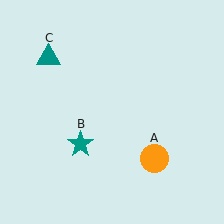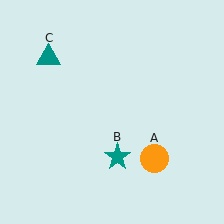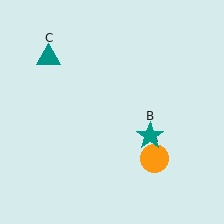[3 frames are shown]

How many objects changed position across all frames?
1 object changed position: teal star (object B).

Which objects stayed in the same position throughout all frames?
Orange circle (object A) and teal triangle (object C) remained stationary.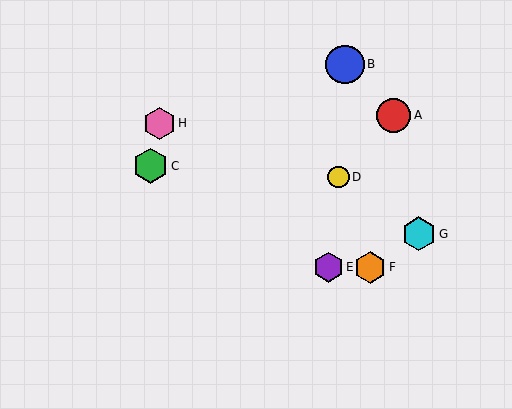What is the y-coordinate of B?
Object B is at y≈64.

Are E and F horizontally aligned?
Yes, both are at y≈267.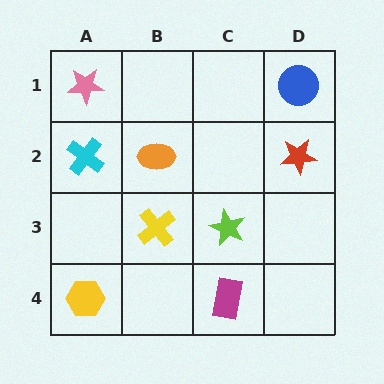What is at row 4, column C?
A magenta rectangle.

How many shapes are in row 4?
2 shapes.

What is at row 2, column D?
A red star.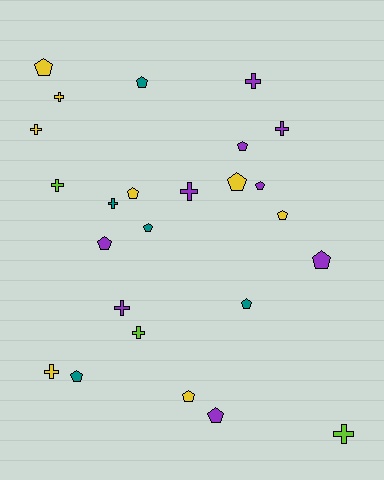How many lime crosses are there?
There are 3 lime crosses.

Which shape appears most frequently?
Pentagon, with 14 objects.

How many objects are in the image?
There are 25 objects.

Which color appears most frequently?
Purple, with 9 objects.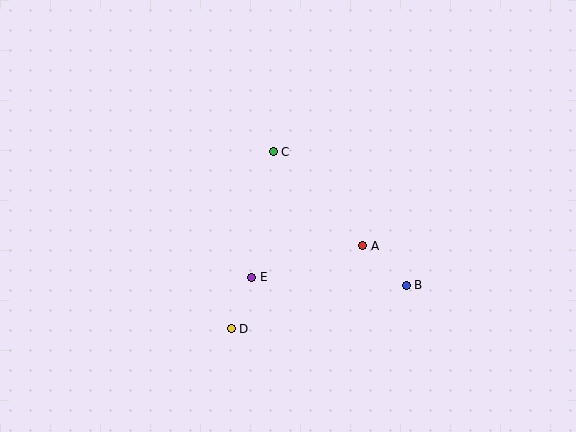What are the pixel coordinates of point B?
Point B is at (406, 285).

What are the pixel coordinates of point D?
Point D is at (231, 329).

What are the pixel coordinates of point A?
Point A is at (363, 246).